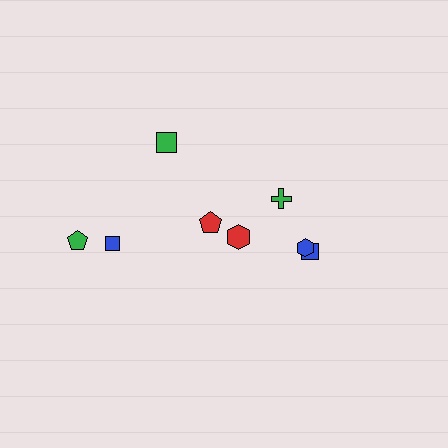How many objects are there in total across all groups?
There are 8 objects.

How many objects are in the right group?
There are 3 objects.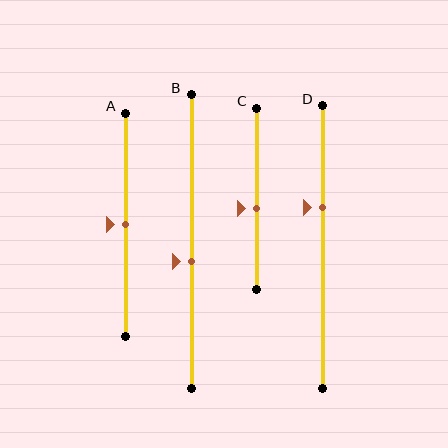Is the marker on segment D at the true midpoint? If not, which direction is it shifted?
No, the marker on segment D is shifted upward by about 14% of the segment length.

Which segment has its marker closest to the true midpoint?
Segment A has its marker closest to the true midpoint.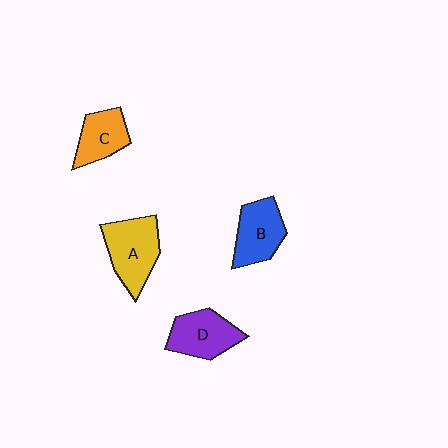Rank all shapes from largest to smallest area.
From largest to smallest: A (yellow), D (purple), B (blue), C (orange).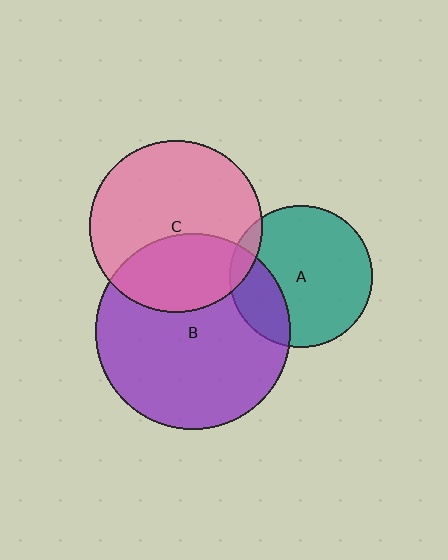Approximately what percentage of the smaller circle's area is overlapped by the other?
Approximately 25%.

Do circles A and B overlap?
Yes.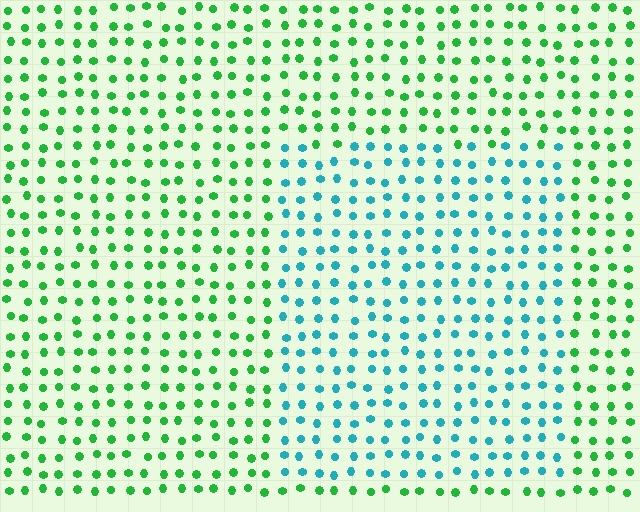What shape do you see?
I see a rectangle.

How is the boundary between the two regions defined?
The boundary is defined purely by a slight shift in hue (about 55 degrees). Spacing, size, and orientation are identical on both sides.